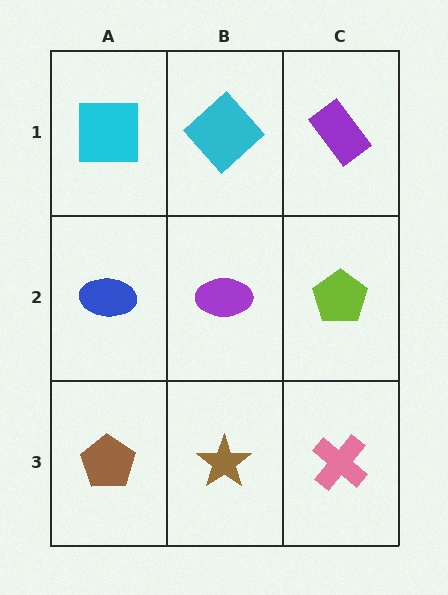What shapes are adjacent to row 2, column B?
A cyan diamond (row 1, column B), a brown star (row 3, column B), a blue ellipse (row 2, column A), a lime pentagon (row 2, column C).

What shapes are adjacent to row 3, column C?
A lime pentagon (row 2, column C), a brown star (row 3, column B).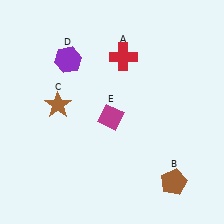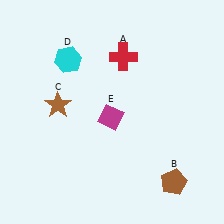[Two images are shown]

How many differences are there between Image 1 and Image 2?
There is 1 difference between the two images.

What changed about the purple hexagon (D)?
In Image 1, D is purple. In Image 2, it changed to cyan.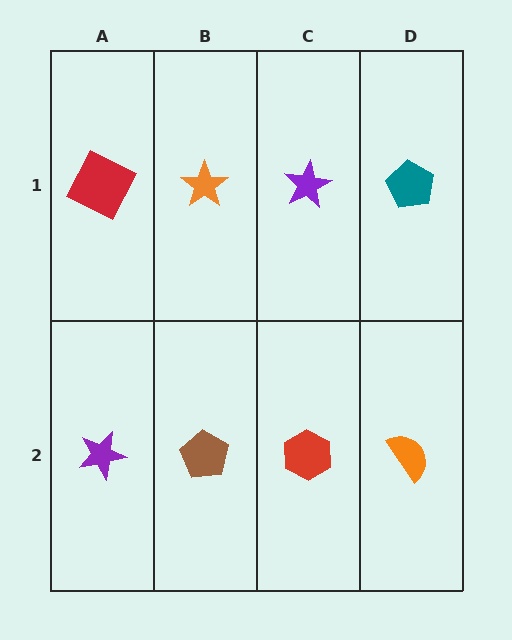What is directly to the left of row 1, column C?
An orange star.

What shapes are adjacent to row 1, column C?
A red hexagon (row 2, column C), an orange star (row 1, column B), a teal pentagon (row 1, column D).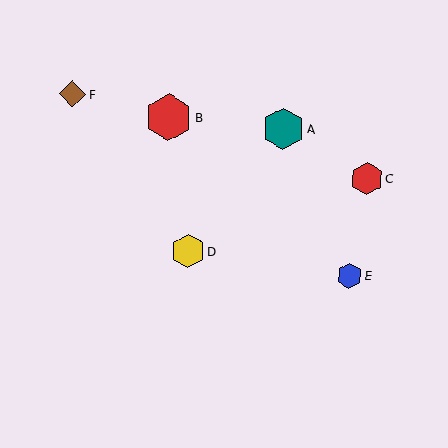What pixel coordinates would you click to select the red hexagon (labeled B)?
Click at (169, 117) to select the red hexagon B.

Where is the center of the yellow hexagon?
The center of the yellow hexagon is at (188, 251).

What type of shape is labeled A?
Shape A is a teal hexagon.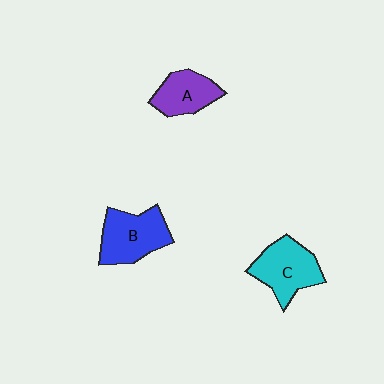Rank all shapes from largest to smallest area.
From largest to smallest: B (blue), C (cyan), A (purple).